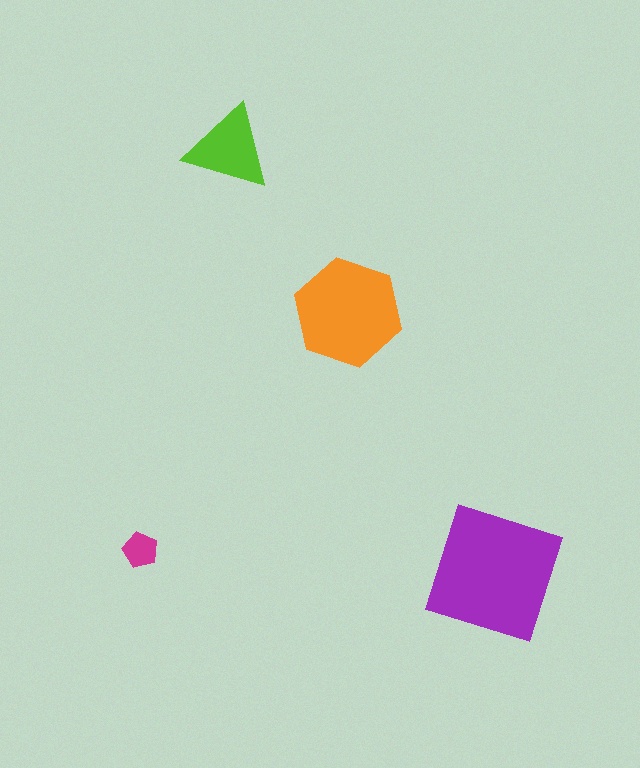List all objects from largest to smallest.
The purple square, the orange hexagon, the lime triangle, the magenta pentagon.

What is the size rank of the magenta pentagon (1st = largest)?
4th.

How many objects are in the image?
There are 4 objects in the image.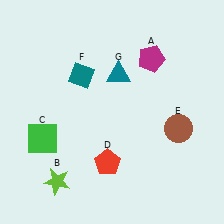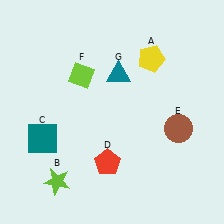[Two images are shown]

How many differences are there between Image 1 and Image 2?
There are 3 differences between the two images.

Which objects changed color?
A changed from magenta to yellow. C changed from green to teal. F changed from teal to lime.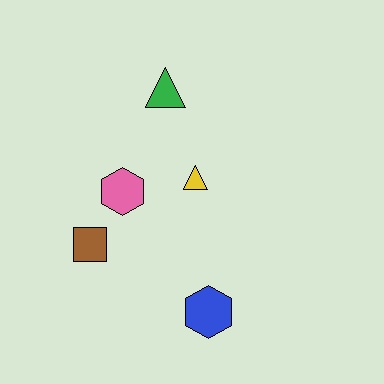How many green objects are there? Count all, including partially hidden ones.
There is 1 green object.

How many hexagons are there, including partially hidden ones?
There are 2 hexagons.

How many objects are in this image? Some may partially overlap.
There are 5 objects.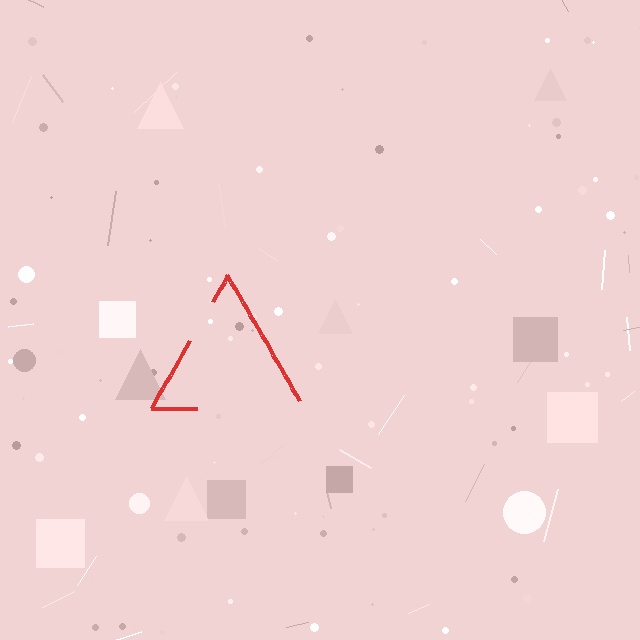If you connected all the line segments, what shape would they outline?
They would outline a triangle.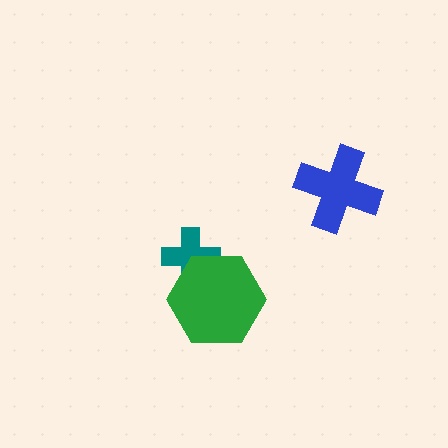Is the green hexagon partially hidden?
No, no other shape covers it.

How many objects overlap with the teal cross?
1 object overlaps with the teal cross.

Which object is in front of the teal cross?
The green hexagon is in front of the teal cross.